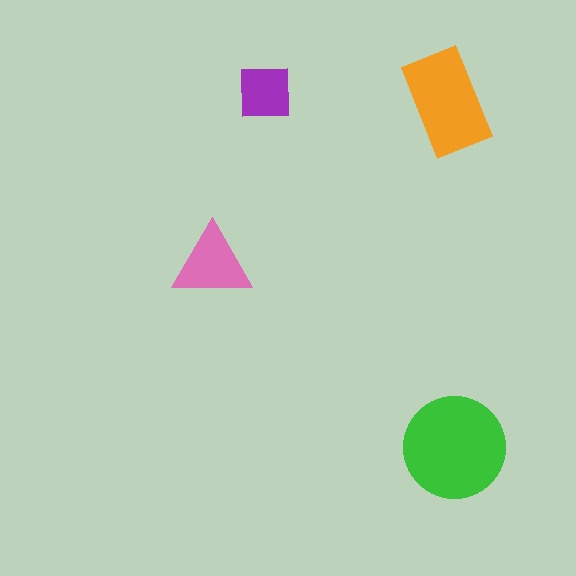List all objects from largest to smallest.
The green circle, the orange rectangle, the pink triangle, the purple square.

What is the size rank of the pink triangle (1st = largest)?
3rd.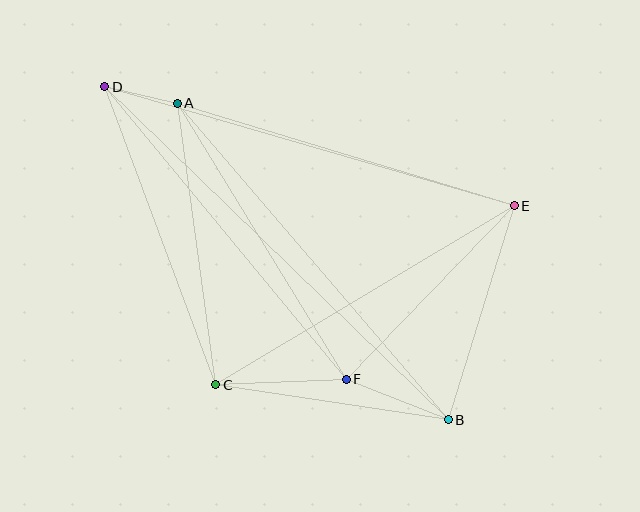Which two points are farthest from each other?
Points B and D are farthest from each other.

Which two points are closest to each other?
Points A and D are closest to each other.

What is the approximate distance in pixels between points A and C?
The distance between A and C is approximately 284 pixels.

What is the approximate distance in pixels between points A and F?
The distance between A and F is approximately 323 pixels.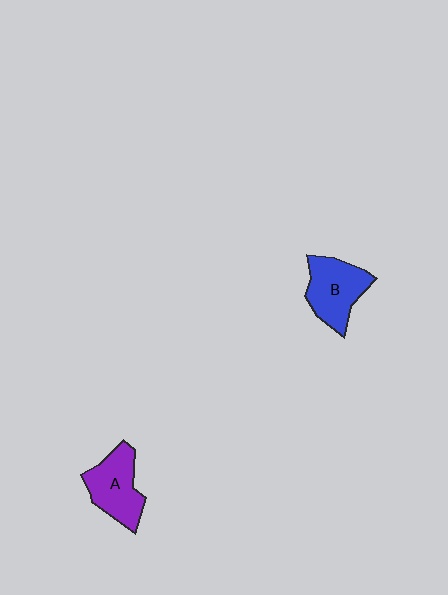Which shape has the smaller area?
Shape A (purple).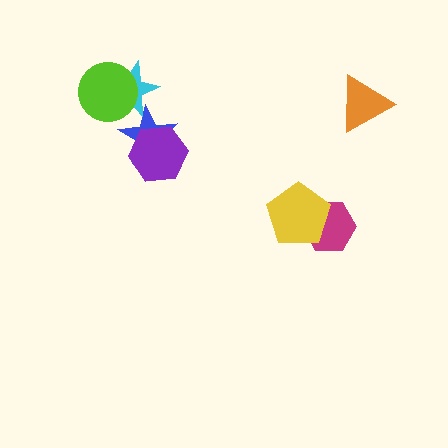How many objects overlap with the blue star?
2 objects overlap with the blue star.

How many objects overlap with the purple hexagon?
1 object overlaps with the purple hexagon.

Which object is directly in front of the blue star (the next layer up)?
The purple hexagon is directly in front of the blue star.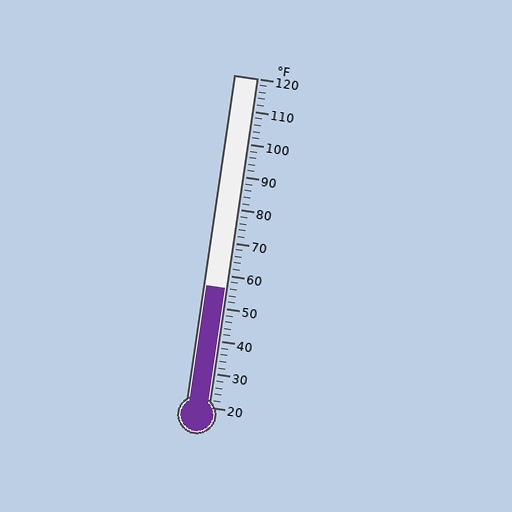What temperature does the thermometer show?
The thermometer shows approximately 56°F.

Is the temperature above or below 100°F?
The temperature is below 100°F.